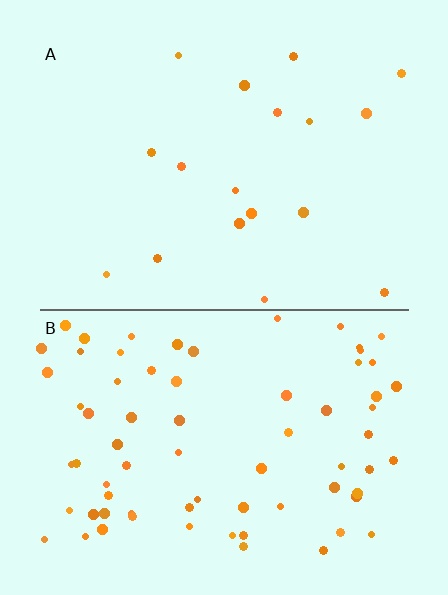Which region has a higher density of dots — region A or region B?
B (the bottom).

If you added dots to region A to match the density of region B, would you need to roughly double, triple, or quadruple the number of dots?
Approximately quadruple.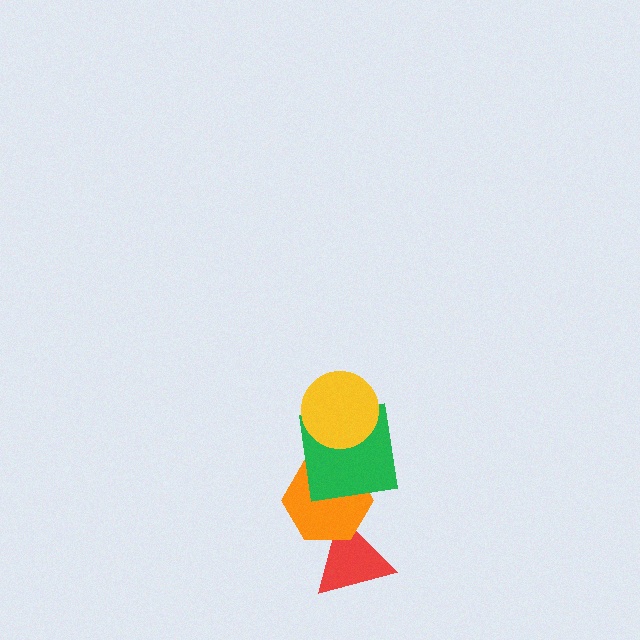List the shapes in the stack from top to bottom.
From top to bottom: the yellow circle, the green square, the orange hexagon, the red triangle.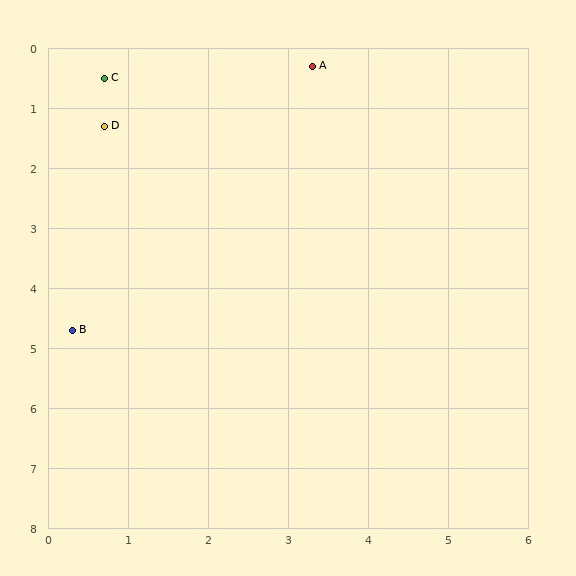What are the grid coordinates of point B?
Point B is at approximately (0.3, 4.7).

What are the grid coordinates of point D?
Point D is at approximately (0.7, 1.3).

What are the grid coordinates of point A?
Point A is at approximately (3.3, 0.3).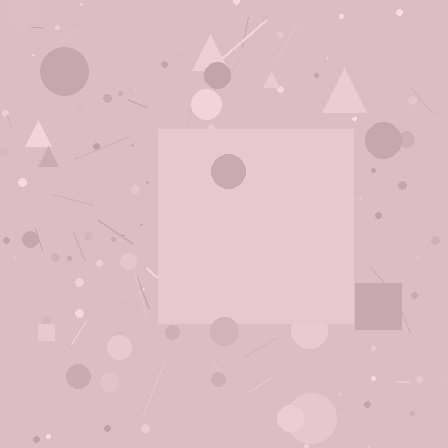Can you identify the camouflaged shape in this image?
The camouflaged shape is a square.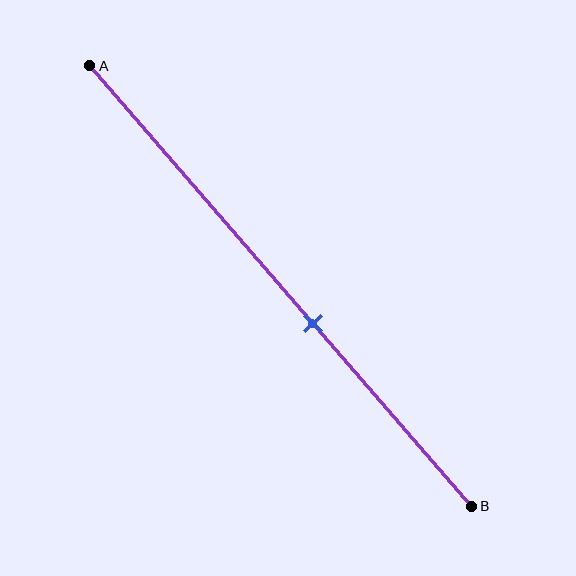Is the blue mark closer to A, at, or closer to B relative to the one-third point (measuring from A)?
The blue mark is closer to point B than the one-third point of segment AB.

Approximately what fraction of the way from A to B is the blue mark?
The blue mark is approximately 60% of the way from A to B.